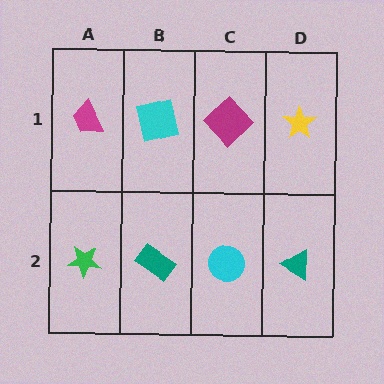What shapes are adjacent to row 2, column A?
A magenta trapezoid (row 1, column A), a teal rectangle (row 2, column B).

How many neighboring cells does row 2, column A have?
2.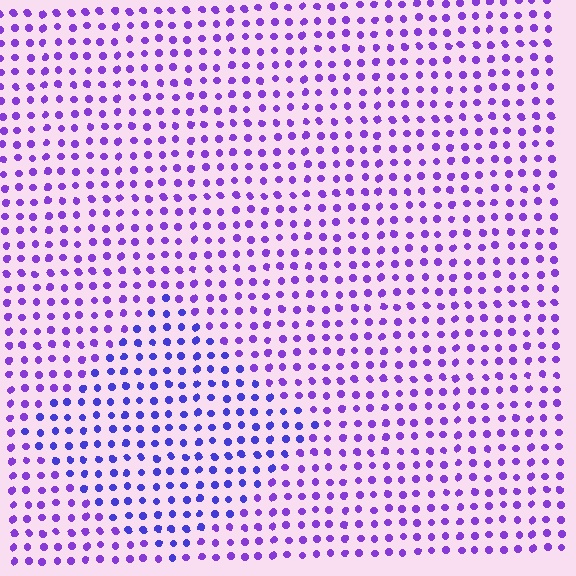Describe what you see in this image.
The image is filled with small purple elements in a uniform arrangement. A diamond-shaped region is visible where the elements are tinted to a slightly different hue, forming a subtle color boundary.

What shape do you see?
I see a diamond.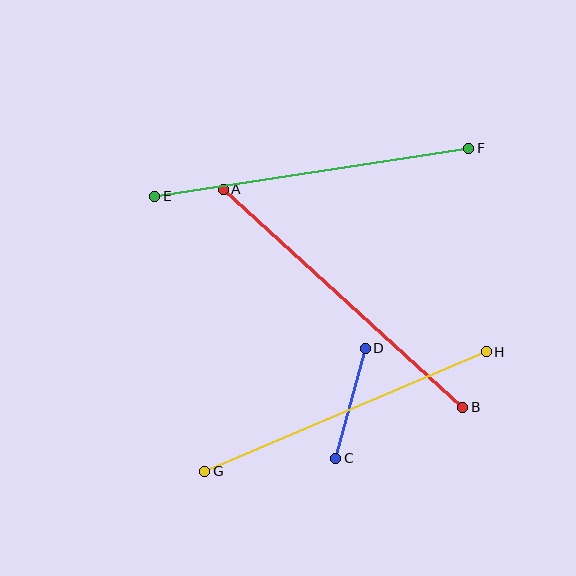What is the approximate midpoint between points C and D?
The midpoint is at approximately (351, 403) pixels.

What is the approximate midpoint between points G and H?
The midpoint is at approximately (346, 412) pixels.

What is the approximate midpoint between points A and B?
The midpoint is at approximately (343, 298) pixels.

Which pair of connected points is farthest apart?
Points A and B are farthest apart.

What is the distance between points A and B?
The distance is approximately 324 pixels.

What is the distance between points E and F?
The distance is approximately 317 pixels.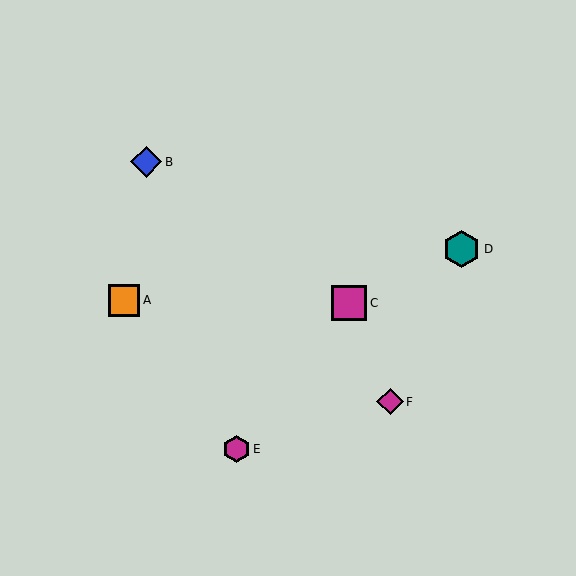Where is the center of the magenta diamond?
The center of the magenta diamond is at (390, 402).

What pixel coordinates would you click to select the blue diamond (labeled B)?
Click at (146, 162) to select the blue diamond B.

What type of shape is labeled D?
Shape D is a teal hexagon.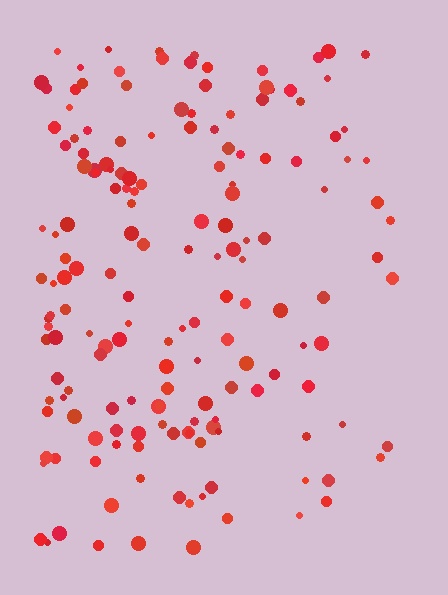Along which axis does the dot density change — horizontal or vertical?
Horizontal.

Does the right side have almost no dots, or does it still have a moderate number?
Still a moderate number, just noticeably fewer than the left.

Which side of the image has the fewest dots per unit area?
The right.